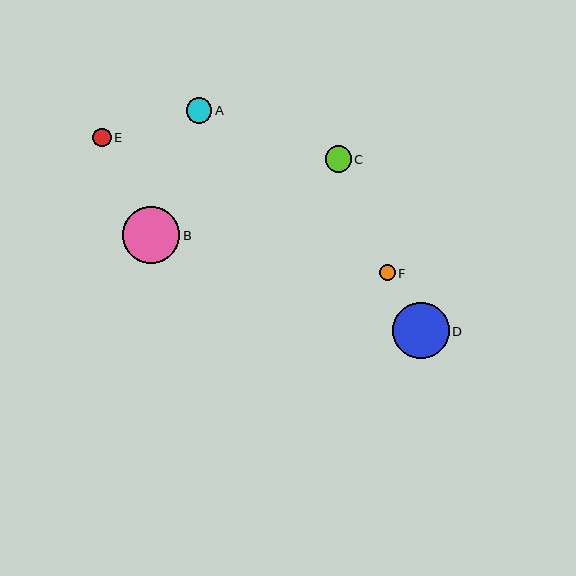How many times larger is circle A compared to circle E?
Circle A is approximately 1.4 times the size of circle E.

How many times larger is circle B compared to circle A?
Circle B is approximately 2.2 times the size of circle A.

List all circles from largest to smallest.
From largest to smallest: B, D, C, A, E, F.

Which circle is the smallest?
Circle F is the smallest with a size of approximately 16 pixels.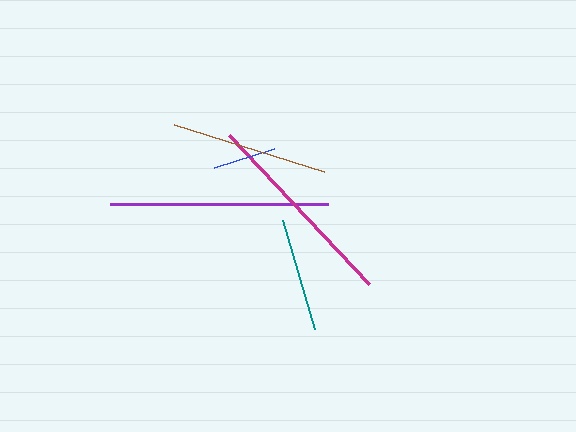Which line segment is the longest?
The purple line is the longest at approximately 217 pixels.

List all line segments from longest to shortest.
From longest to shortest: purple, magenta, brown, teal, blue.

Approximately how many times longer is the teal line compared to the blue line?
The teal line is approximately 1.8 times the length of the blue line.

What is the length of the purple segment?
The purple segment is approximately 217 pixels long.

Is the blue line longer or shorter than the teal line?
The teal line is longer than the blue line.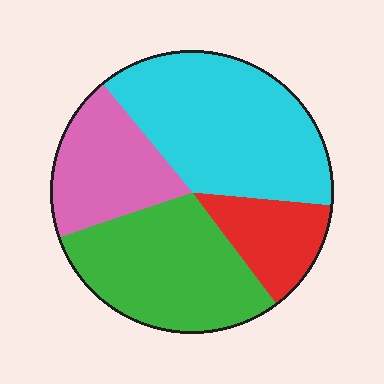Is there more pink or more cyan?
Cyan.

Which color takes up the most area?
Cyan, at roughly 40%.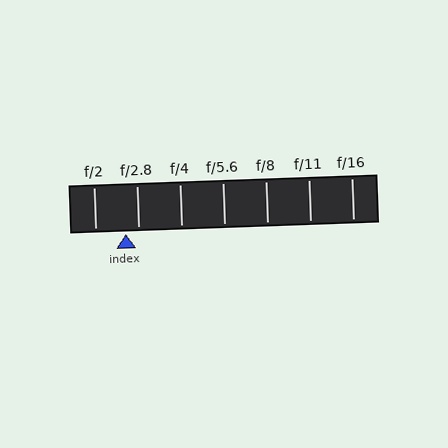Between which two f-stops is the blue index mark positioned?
The index mark is between f/2 and f/2.8.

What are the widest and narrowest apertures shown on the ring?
The widest aperture shown is f/2 and the narrowest is f/16.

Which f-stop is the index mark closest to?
The index mark is closest to f/2.8.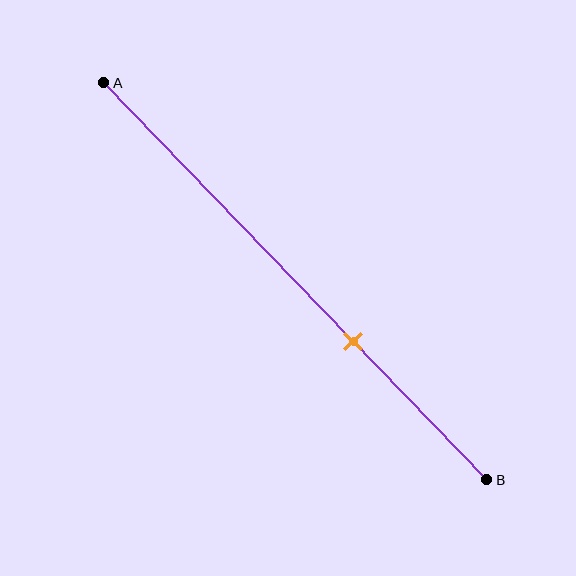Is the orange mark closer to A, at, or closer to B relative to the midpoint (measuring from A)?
The orange mark is closer to point B than the midpoint of segment AB.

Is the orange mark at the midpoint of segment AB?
No, the mark is at about 65% from A, not at the 50% midpoint.